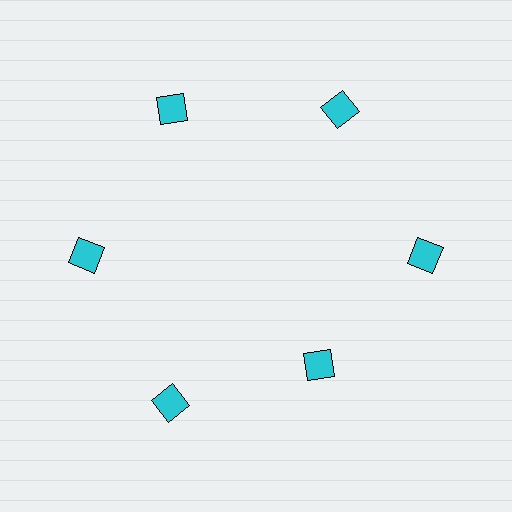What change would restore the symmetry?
The symmetry would be restored by moving it outward, back onto the ring so that all 6 squares sit at equal angles and equal distance from the center.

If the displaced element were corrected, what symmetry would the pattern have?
It would have 6-fold rotational symmetry — the pattern would map onto itself every 60 degrees.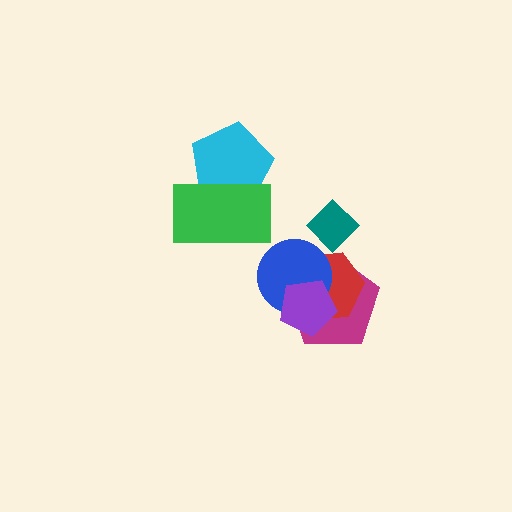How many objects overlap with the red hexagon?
3 objects overlap with the red hexagon.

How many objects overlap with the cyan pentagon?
1 object overlaps with the cyan pentagon.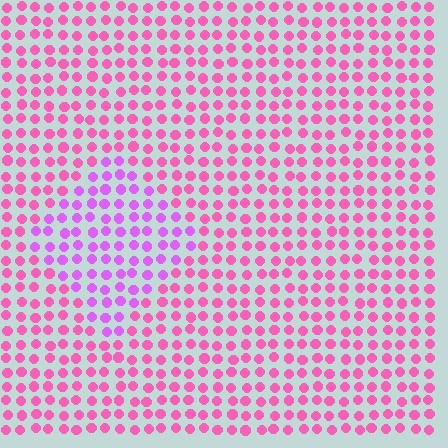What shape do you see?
I see a diamond.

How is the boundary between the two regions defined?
The boundary is defined purely by a slight shift in hue (about 35 degrees). Spacing, size, and orientation are identical on both sides.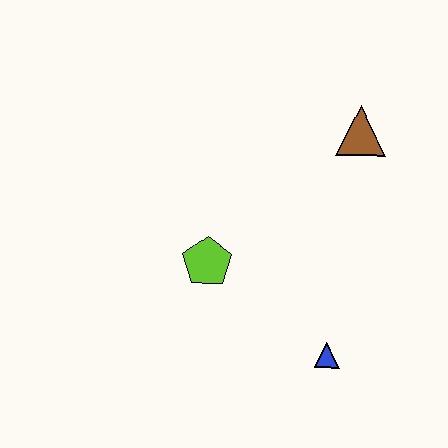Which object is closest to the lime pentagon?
The blue triangle is closest to the lime pentagon.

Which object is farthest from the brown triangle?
The blue triangle is farthest from the brown triangle.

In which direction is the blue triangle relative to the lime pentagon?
The blue triangle is to the right of the lime pentagon.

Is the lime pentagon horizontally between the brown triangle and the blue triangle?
No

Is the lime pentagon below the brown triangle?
Yes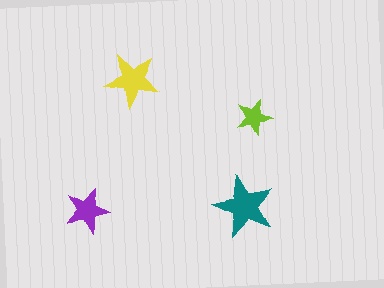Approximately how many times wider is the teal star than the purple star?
About 1.5 times wider.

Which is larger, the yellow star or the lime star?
The yellow one.